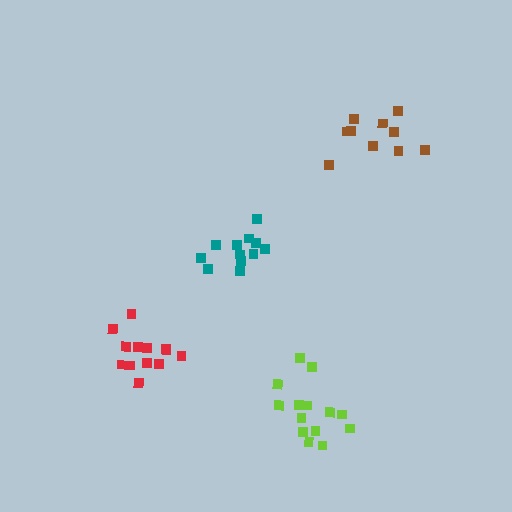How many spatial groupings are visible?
There are 4 spatial groupings.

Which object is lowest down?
The lime cluster is bottommost.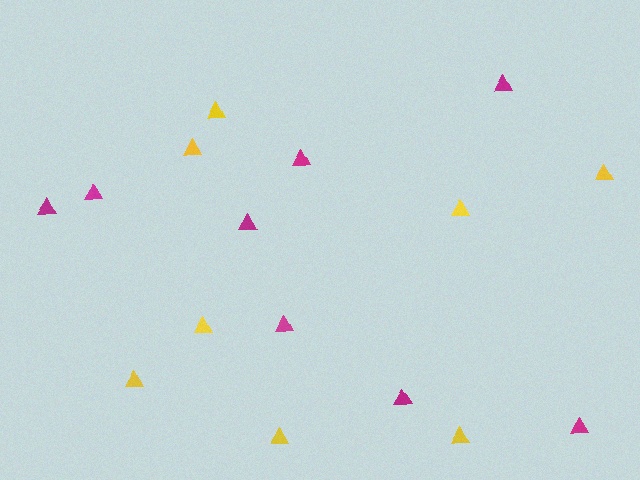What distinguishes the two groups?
There are 2 groups: one group of yellow triangles (8) and one group of magenta triangles (8).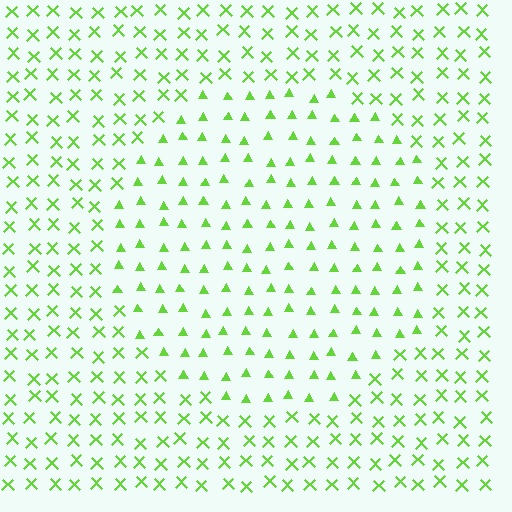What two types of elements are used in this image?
The image uses triangles inside the circle region and X marks outside it.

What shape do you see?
I see a circle.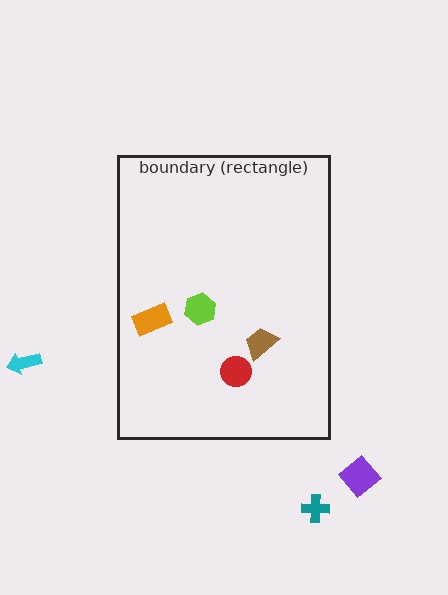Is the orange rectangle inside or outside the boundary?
Inside.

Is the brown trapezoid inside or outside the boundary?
Inside.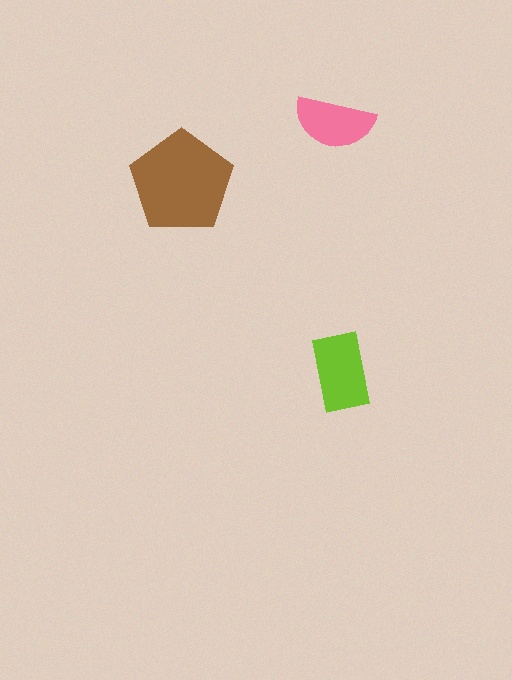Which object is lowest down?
The lime rectangle is bottommost.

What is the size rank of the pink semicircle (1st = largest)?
3rd.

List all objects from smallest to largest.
The pink semicircle, the lime rectangle, the brown pentagon.